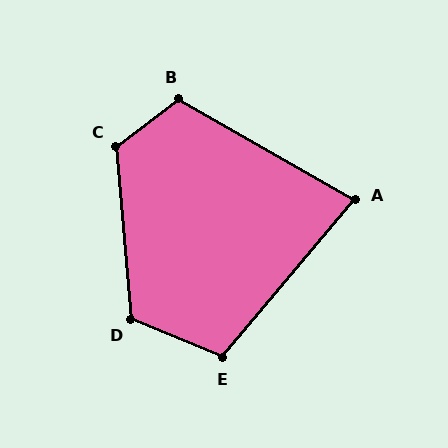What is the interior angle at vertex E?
Approximately 108 degrees (obtuse).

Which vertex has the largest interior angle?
C, at approximately 122 degrees.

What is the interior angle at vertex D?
Approximately 117 degrees (obtuse).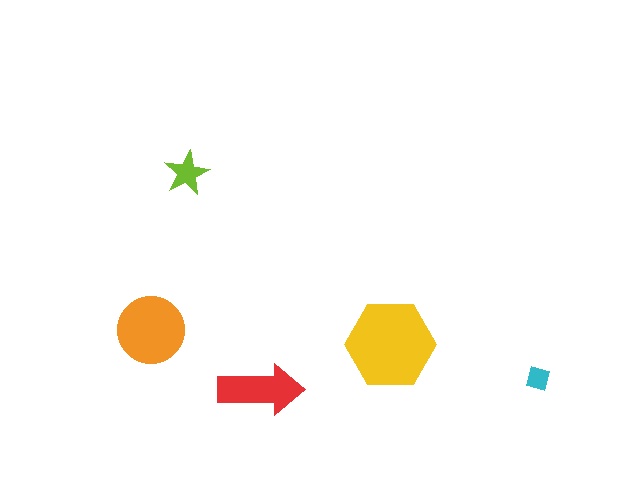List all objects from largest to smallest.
The yellow hexagon, the orange circle, the red arrow, the lime star, the cyan square.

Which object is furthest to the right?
The cyan square is rightmost.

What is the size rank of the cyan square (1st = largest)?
5th.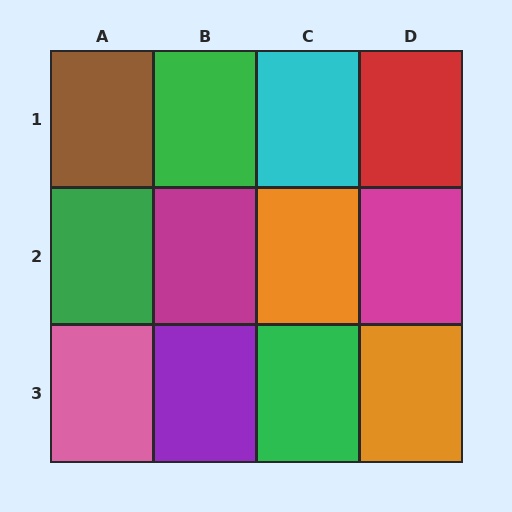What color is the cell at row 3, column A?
Pink.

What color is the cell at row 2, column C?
Orange.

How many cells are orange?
2 cells are orange.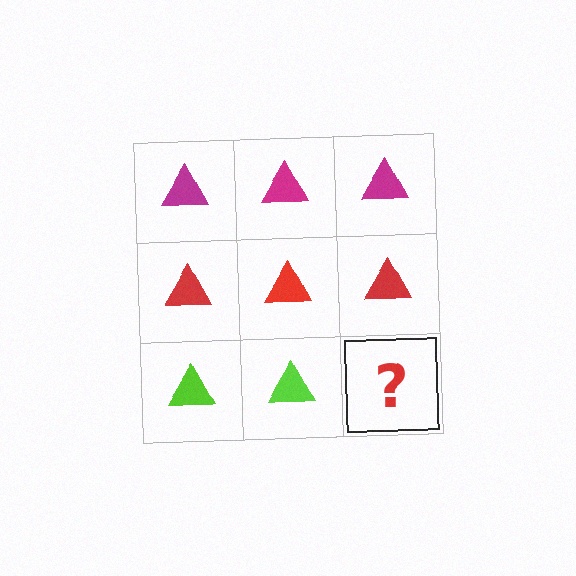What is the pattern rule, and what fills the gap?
The rule is that each row has a consistent color. The gap should be filled with a lime triangle.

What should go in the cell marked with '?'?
The missing cell should contain a lime triangle.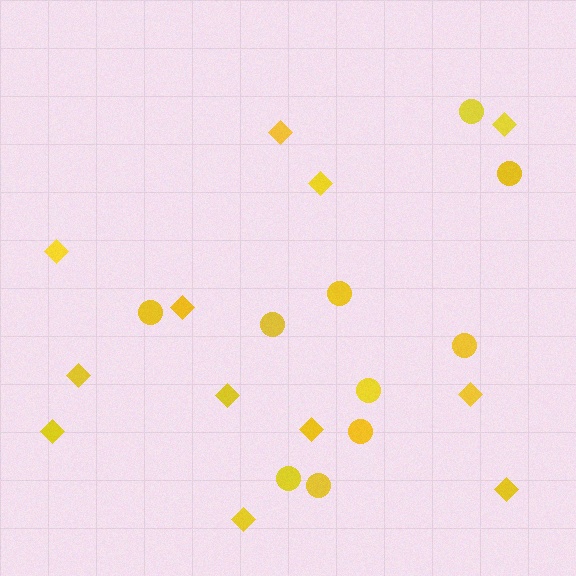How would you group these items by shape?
There are 2 groups: one group of circles (10) and one group of diamonds (12).